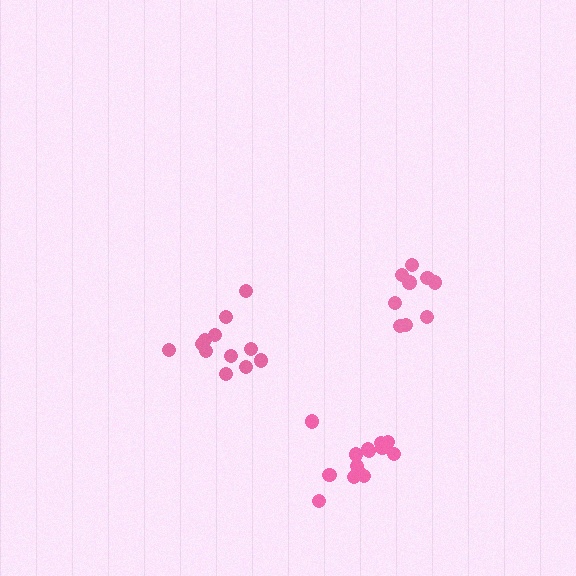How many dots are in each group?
Group 1: 14 dots, Group 2: 12 dots, Group 3: 9 dots (35 total).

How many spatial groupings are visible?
There are 3 spatial groupings.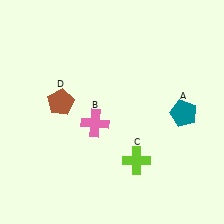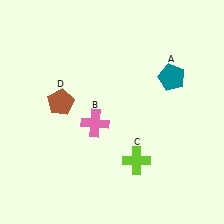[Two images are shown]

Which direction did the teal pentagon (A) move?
The teal pentagon (A) moved up.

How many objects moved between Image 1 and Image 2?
1 object moved between the two images.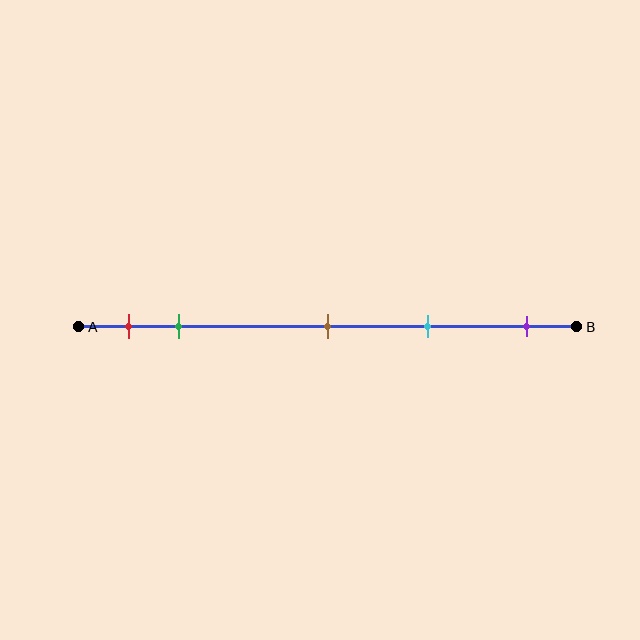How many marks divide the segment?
There are 5 marks dividing the segment.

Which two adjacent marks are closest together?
The red and green marks are the closest adjacent pair.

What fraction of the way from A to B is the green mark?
The green mark is approximately 20% (0.2) of the way from A to B.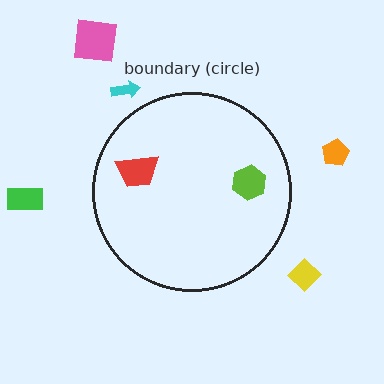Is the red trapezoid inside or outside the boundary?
Inside.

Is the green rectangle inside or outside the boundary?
Outside.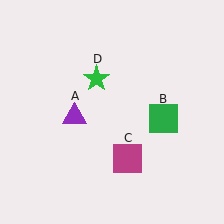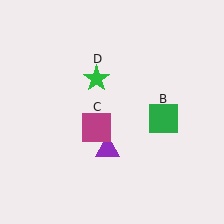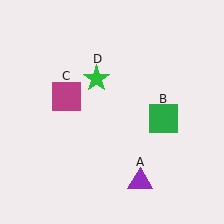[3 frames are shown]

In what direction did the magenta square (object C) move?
The magenta square (object C) moved up and to the left.